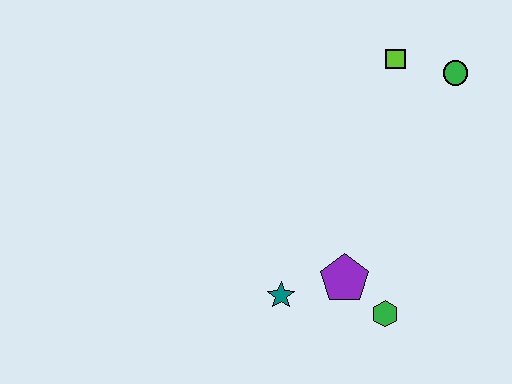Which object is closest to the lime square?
The green circle is closest to the lime square.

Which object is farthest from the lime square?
The teal star is farthest from the lime square.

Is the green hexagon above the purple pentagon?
No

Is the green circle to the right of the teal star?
Yes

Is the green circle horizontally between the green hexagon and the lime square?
No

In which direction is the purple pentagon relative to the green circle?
The purple pentagon is below the green circle.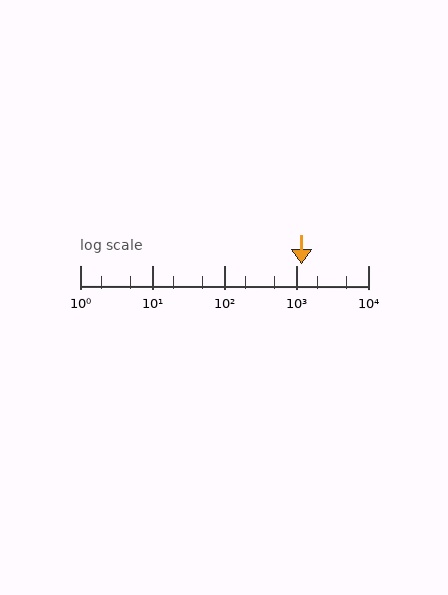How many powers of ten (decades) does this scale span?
The scale spans 4 decades, from 1 to 10000.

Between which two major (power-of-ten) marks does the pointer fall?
The pointer is between 1000 and 10000.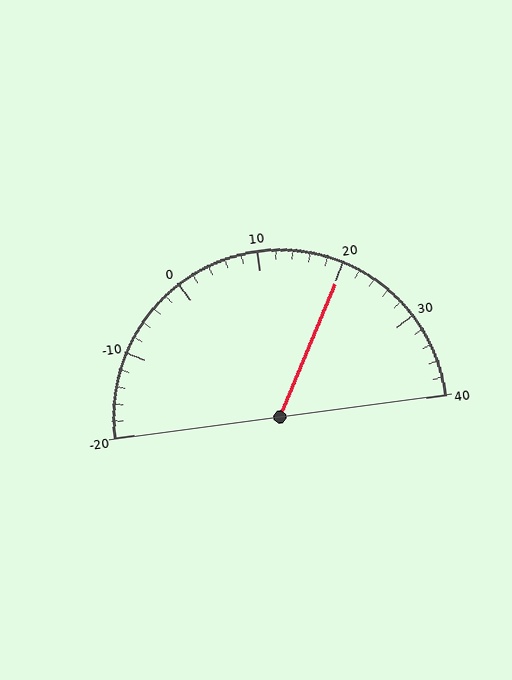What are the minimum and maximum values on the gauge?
The gauge ranges from -20 to 40.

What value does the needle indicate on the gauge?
The needle indicates approximately 20.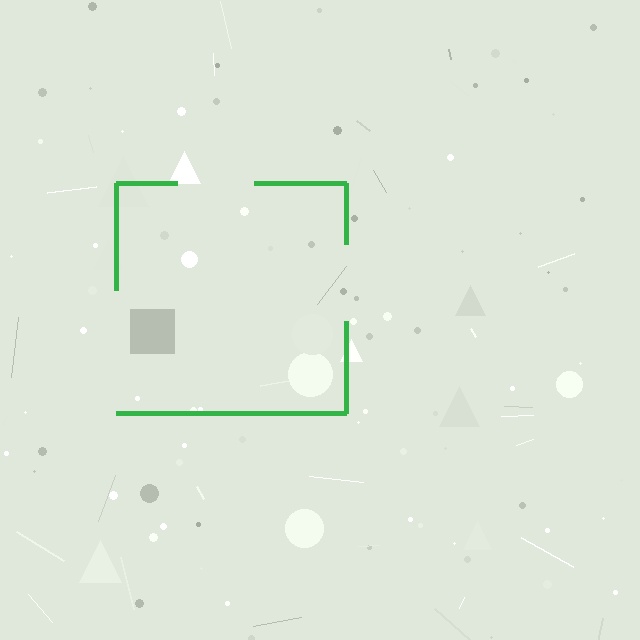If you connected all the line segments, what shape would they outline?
They would outline a square.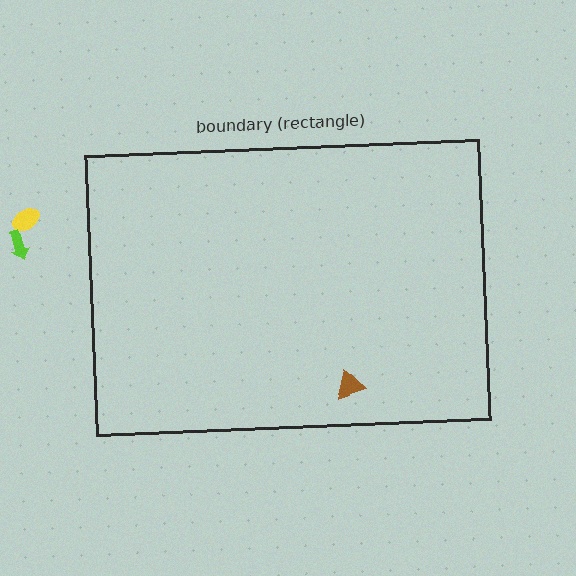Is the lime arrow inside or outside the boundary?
Outside.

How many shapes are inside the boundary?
1 inside, 2 outside.